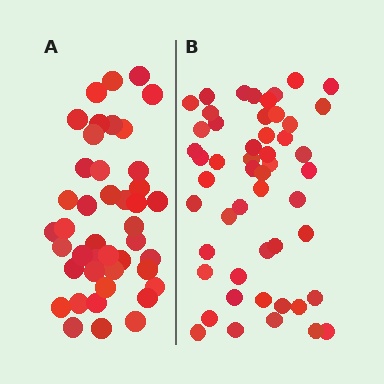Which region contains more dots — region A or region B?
Region B (the right region) has more dots.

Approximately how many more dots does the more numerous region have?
Region B has roughly 8 or so more dots than region A.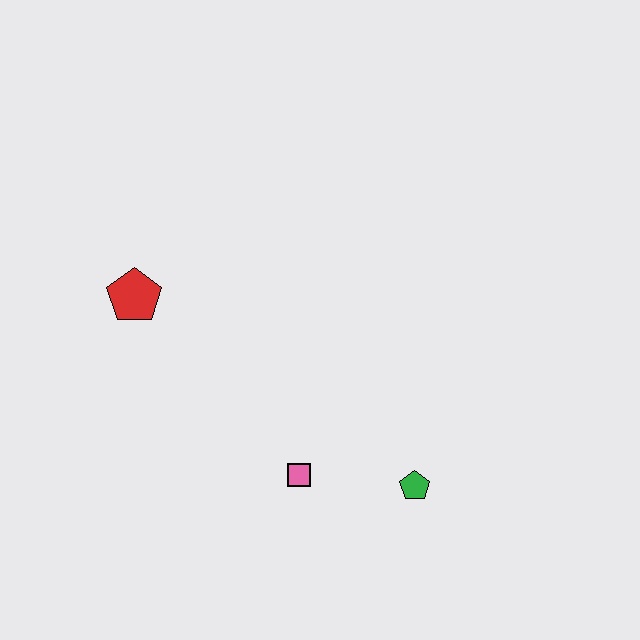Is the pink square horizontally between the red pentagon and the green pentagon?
Yes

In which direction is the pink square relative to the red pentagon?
The pink square is below the red pentagon.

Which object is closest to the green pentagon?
The pink square is closest to the green pentagon.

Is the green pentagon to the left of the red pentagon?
No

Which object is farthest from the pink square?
The red pentagon is farthest from the pink square.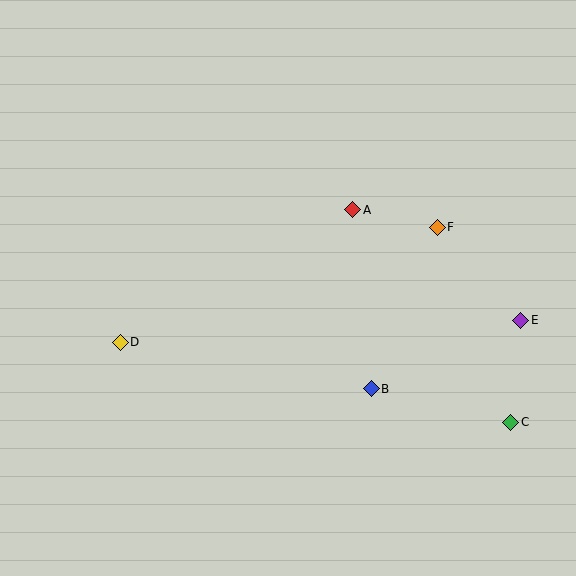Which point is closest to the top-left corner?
Point D is closest to the top-left corner.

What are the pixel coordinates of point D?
Point D is at (120, 342).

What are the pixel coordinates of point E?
Point E is at (521, 320).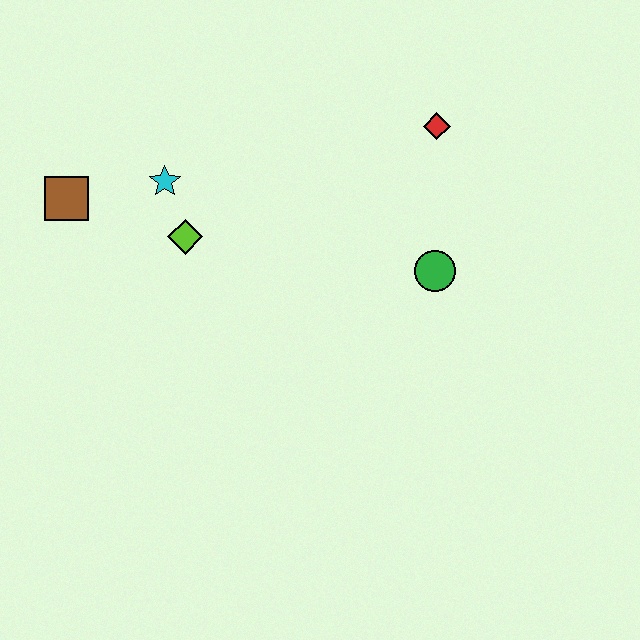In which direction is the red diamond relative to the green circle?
The red diamond is above the green circle.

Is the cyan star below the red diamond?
Yes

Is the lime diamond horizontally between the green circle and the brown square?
Yes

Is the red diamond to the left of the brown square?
No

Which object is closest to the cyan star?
The lime diamond is closest to the cyan star.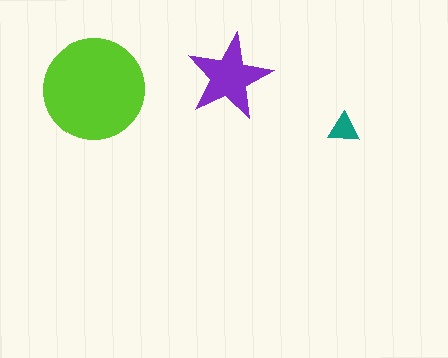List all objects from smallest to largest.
The teal triangle, the purple star, the lime circle.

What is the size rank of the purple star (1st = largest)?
2nd.